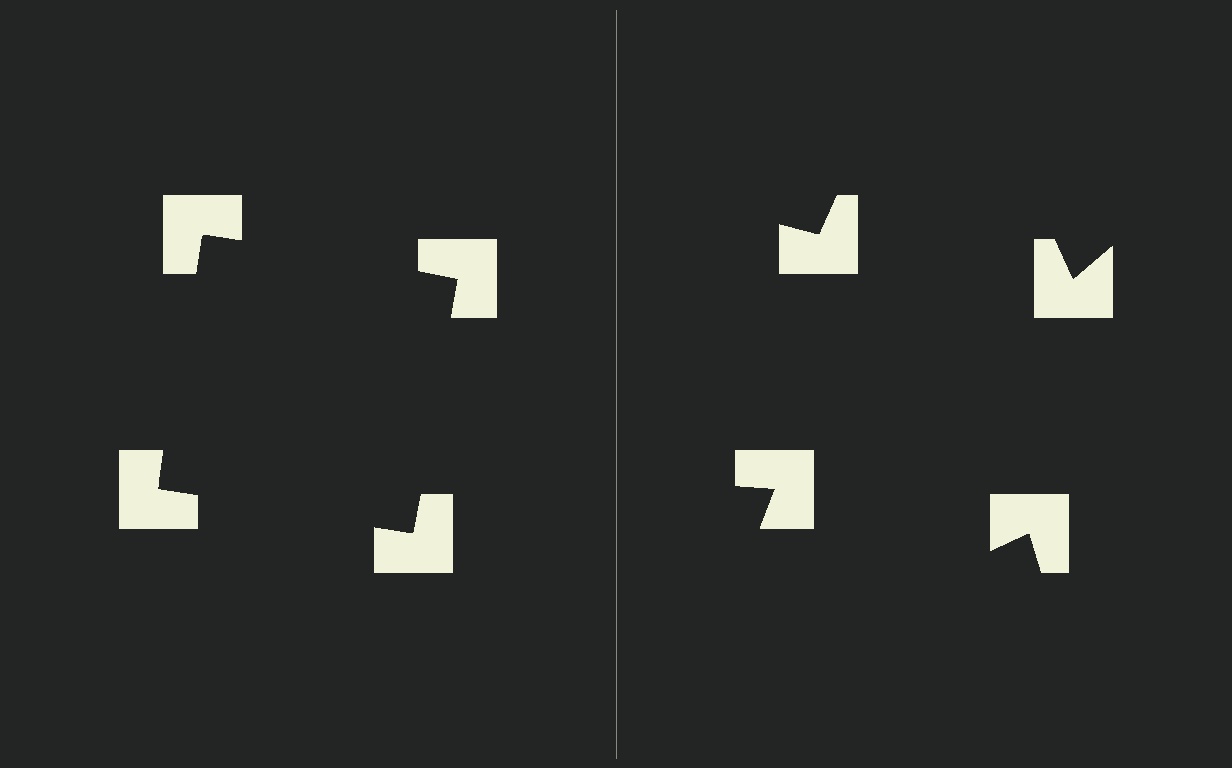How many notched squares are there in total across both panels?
8 — 4 on each side.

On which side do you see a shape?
An illusory square appears on the left side. On the right side the wedge cuts are rotated, so no coherent shape forms.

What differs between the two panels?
The notched squares are positioned identically on both sides; only the wedge orientations differ. On the left they align to a square; on the right they are misaligned.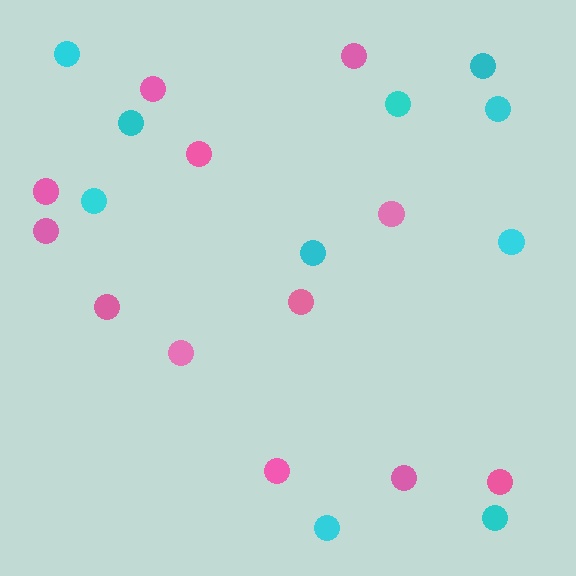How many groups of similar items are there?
There are 2 groups: one group of pink circles (12) and one group of cyan circles (10).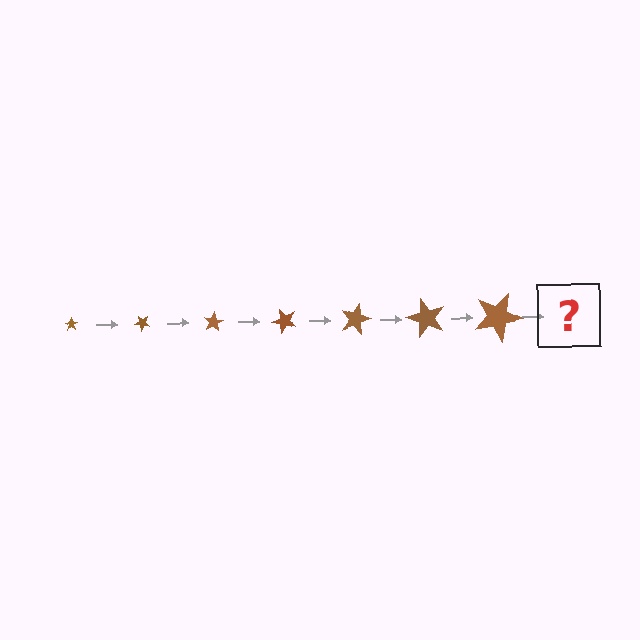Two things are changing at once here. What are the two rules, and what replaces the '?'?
The two rules are that the star grows larger each step and it rotates 40 degrees each step. The '?' should be a star, larger than the previous one and rotated 280 degrees from the start.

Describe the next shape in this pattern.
It should be a star, larger than the previous one and rotated 280 degrees from the start.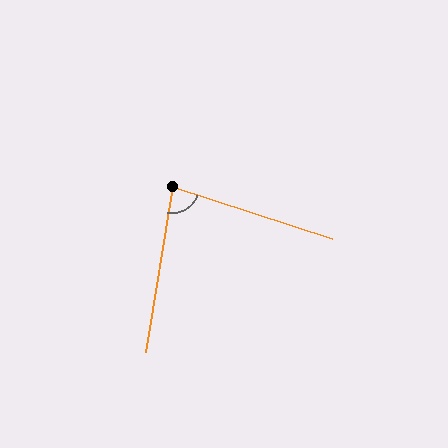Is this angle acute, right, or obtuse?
It is acute.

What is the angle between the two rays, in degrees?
Approximately 81 degrees.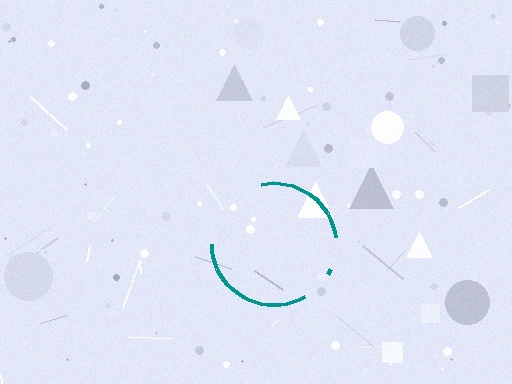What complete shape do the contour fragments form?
The contour fragments form a circle.